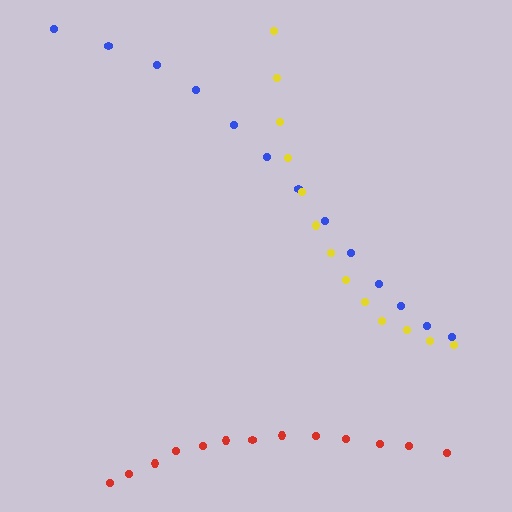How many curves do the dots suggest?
There are 3 distinct paths.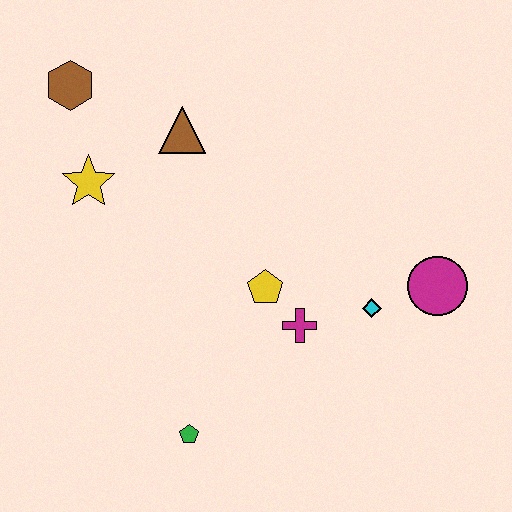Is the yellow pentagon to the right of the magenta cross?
No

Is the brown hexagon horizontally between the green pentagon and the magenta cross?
No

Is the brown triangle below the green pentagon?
No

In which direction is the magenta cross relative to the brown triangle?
The magenta cross is below the brown triangle.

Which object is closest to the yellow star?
The brown hexagon is closest to the yellow star.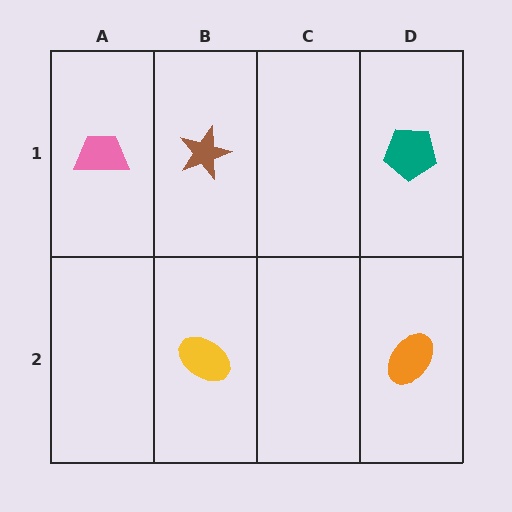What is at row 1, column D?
A teal pentagon.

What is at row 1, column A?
A pink trapezoid.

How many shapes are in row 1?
3 shapes.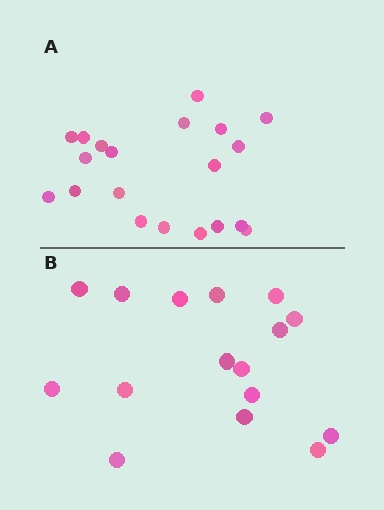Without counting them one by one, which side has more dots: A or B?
Region A (the top region) has more dots.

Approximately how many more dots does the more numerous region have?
Region A has about 4 more dots than region B.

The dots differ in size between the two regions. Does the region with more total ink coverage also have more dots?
No. Region B has more total ink coverage because its dots are larger, but region A actually contains more individual dots. Total area can be misleading — the number of items is what matters here.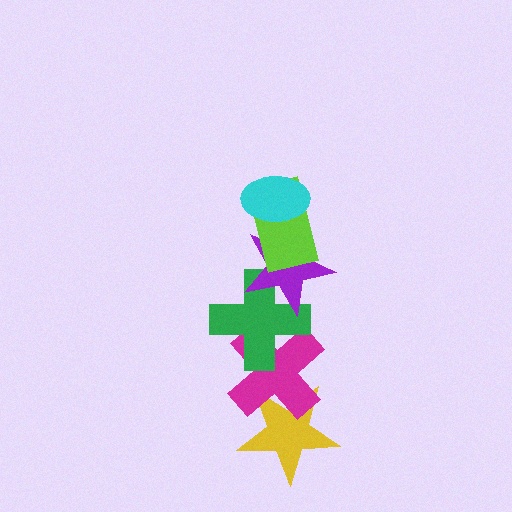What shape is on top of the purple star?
The lime rectangle is on top of the purple star.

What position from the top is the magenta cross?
The magenta cross is 5th from the top.